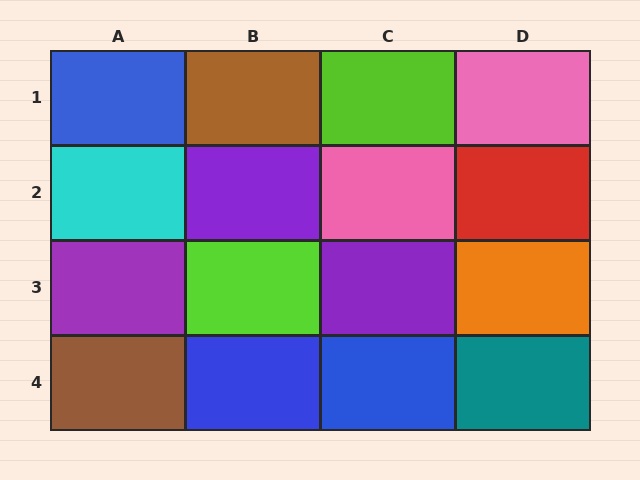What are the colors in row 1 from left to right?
Blue, brown, lime, pink.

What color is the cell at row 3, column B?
Lime.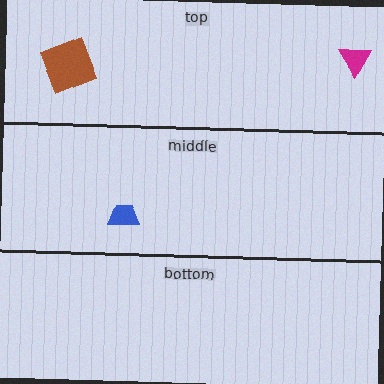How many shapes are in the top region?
2.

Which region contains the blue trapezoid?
The middle region.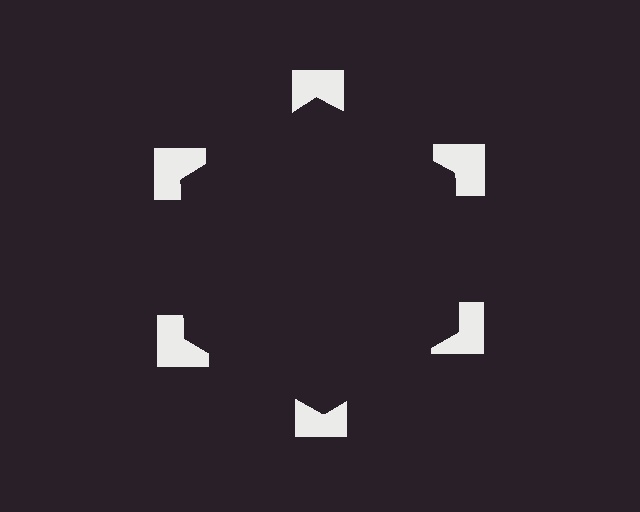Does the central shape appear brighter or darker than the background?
It typically appears slightly darker than the background, even though no actual brightness change is drawn.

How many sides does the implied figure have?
6 sides.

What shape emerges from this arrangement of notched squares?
An illusory hexagon — its edges are inferred from the aligned wedge cuts in the notched squares, not physically drawn.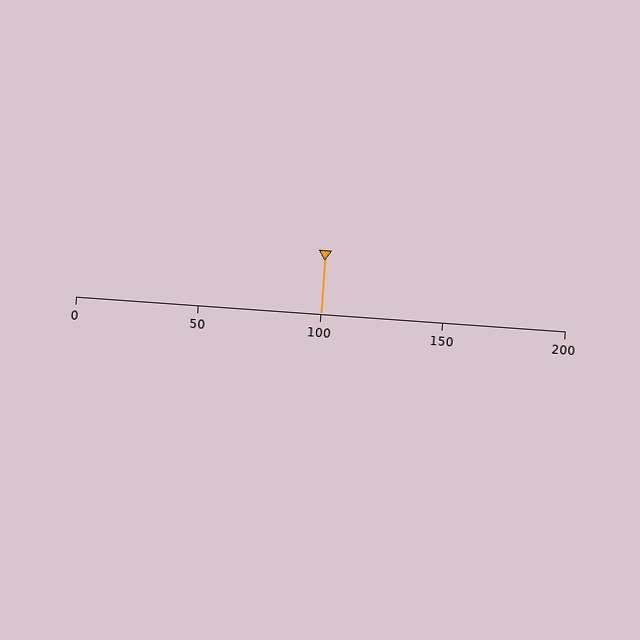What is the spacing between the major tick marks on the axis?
The major ticks are spaced 50 apart.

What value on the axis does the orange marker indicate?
The marker indicates approximately 100.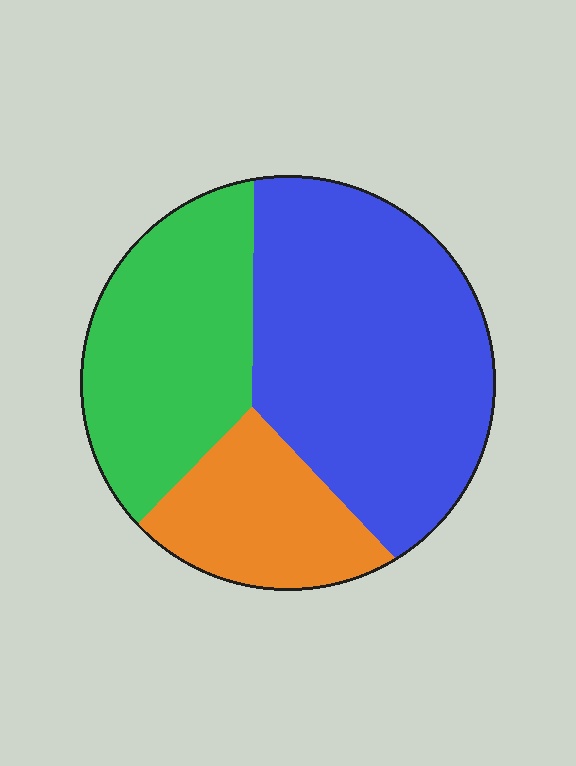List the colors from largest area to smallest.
From largest to smallest: blue, green, orange.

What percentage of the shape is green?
Green covers 31% of the shape.